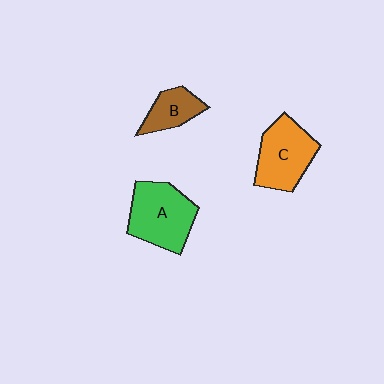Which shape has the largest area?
Shape A (green).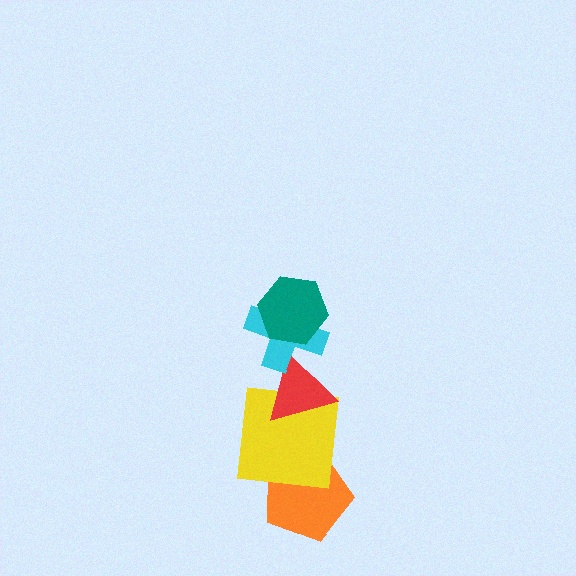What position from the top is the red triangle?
The red triangle is 3rd from the top.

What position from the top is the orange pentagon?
The orange pentagon is 5th from the top.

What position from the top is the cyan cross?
The cyan cross is 2nd from the top.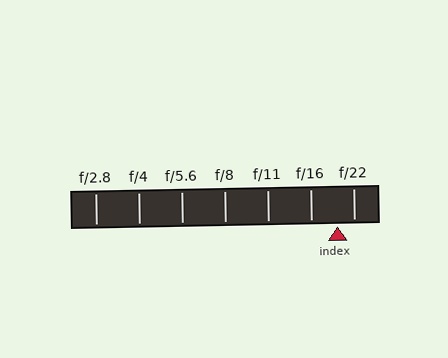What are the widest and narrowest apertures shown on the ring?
The widest aperture shown is f/2.8 and the narrowest is f/22.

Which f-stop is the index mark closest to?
The index mark is closest to f/22.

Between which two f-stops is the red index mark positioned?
The index mark is between f/16 and f/22.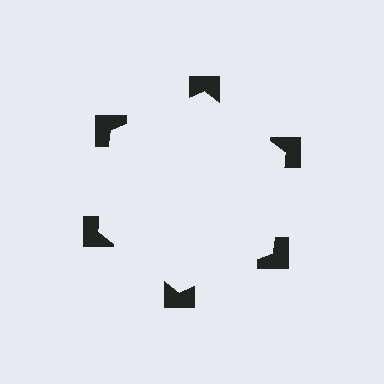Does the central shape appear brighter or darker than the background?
It typically appears slightly brighter than the background, even though no actual brightness change is drawn.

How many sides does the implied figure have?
6 sides.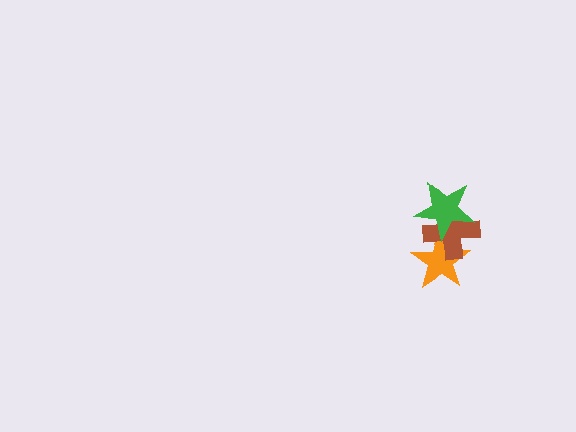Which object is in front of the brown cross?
The green star is in front of the brown cross.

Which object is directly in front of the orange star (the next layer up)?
The brown cross is directly in front of the orange star.